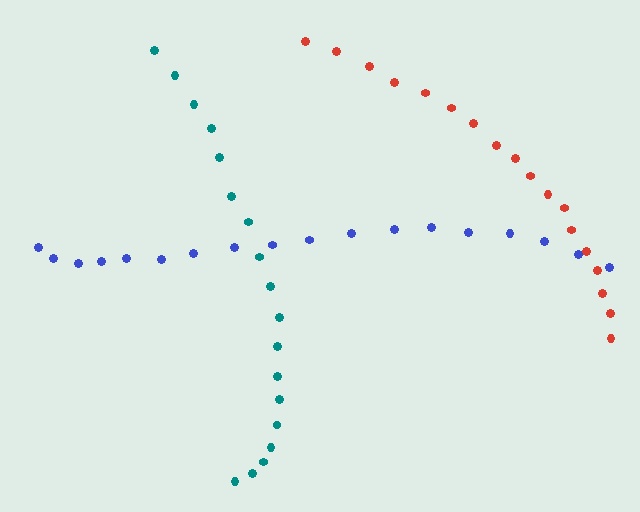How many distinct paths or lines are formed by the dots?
There are 3 distinct paths.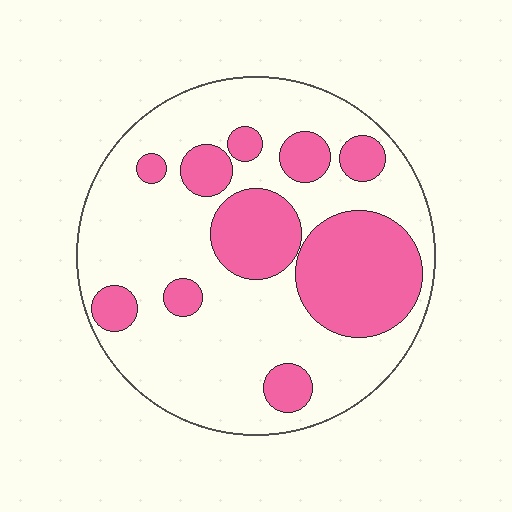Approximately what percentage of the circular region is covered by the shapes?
Approximately 30%.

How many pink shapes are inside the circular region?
10.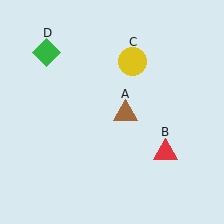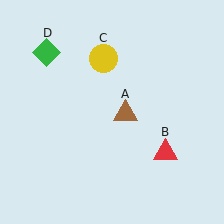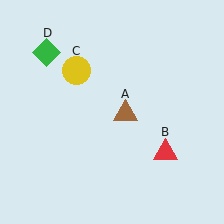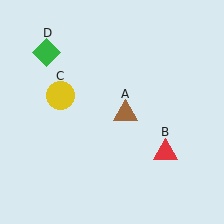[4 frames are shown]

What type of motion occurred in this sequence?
The yellow circle (object C) rotated counterclockwise around the center of the scene.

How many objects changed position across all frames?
1 object changed position: yellow circle (object C).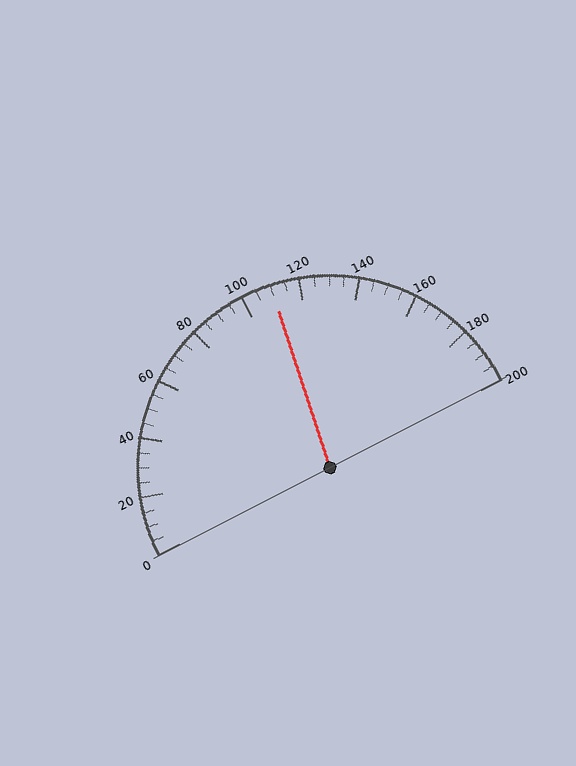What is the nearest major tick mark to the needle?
The nearest major tick mark is 120.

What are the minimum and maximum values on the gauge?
The gauge ranges from 0 to 200.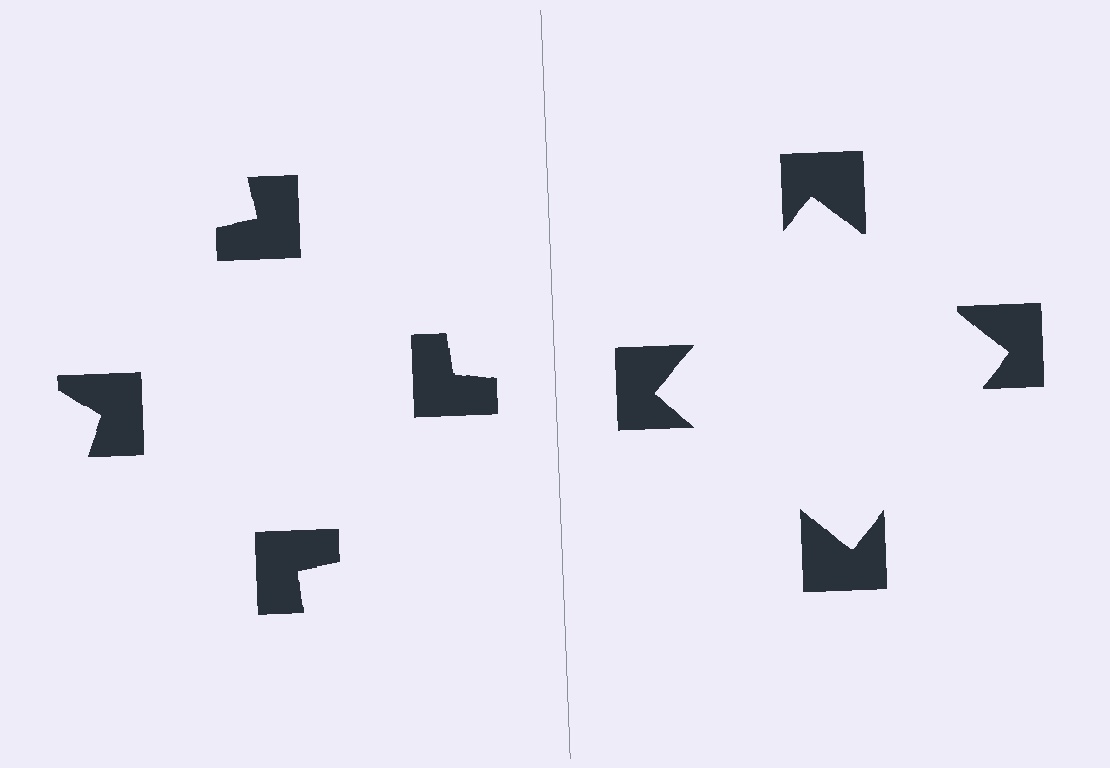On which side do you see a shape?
An illusory square appears on the right side. On the left side the wedge cuts are rotated, so no coherent shape forms.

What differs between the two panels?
The notched squares are positioned identically on both sides; only the wedge orientations differ. On the right they align to a square; on the left they are misaligned.